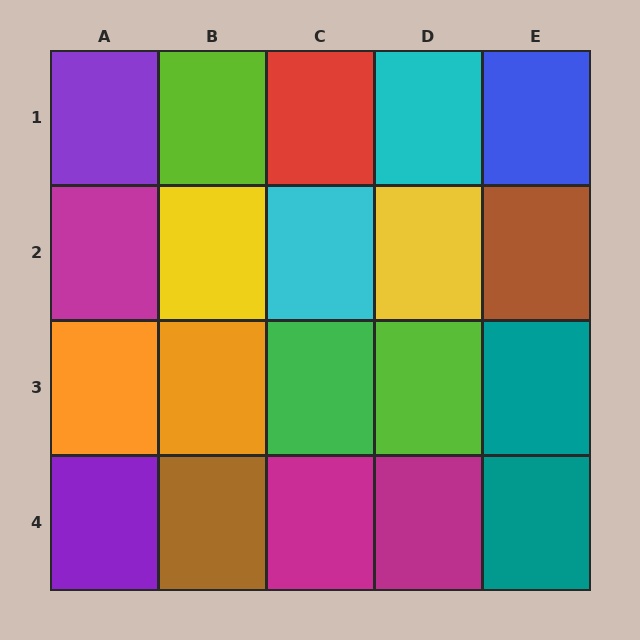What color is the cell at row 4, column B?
Brown.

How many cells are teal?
2 cells are teal.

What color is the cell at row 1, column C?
Red.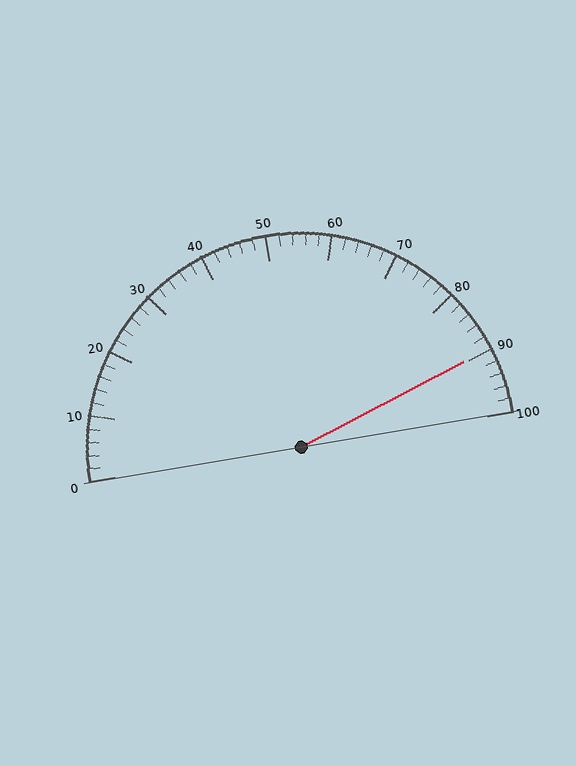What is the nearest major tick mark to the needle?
The nearest major tick mark is 90.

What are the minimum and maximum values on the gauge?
The gauge ranges from 0 to 100.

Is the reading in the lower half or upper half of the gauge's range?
The reading is in the upper half of the range (0 to 100).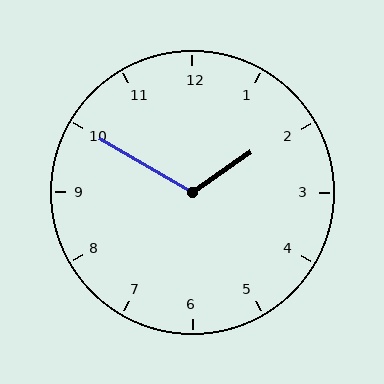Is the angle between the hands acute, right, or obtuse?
It is obtuse.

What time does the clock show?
1:50.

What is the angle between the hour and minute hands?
Approximately 115 degrees.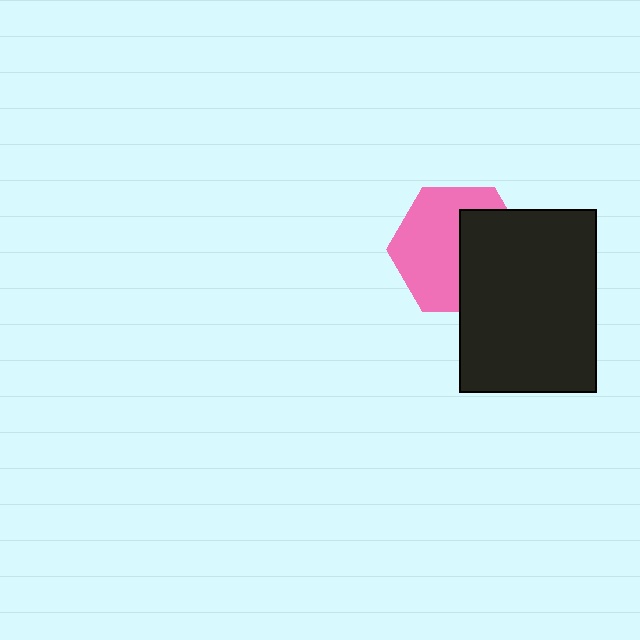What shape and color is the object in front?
The object in front is a black rectangle.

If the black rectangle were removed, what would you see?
You would see the complete pink hexagon.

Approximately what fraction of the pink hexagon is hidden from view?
Roughly 42% of the pink hexagon is hidden behind the black rectangle.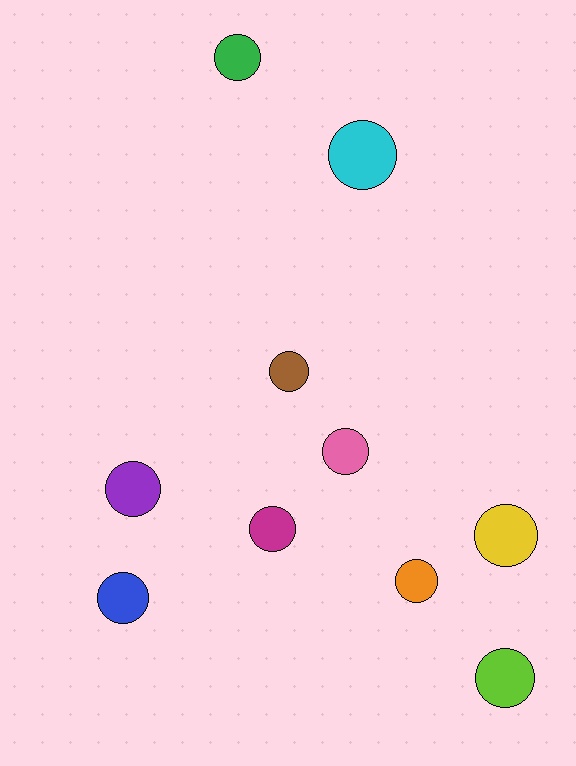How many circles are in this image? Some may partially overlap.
There are 10 circles.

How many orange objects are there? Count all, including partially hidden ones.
There is 1 orange object.